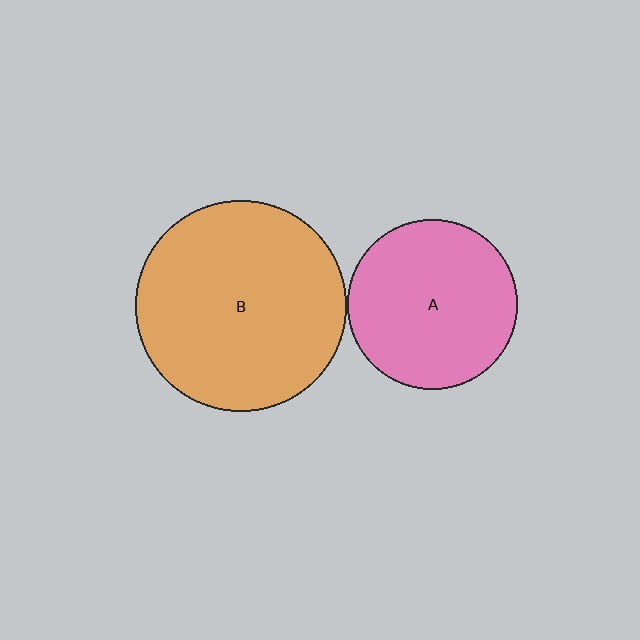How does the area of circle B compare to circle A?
Approximately 1.5 times.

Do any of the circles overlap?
No, none of the circles overlap.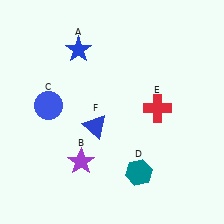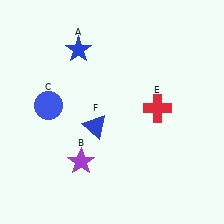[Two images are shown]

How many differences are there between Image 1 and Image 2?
There is 1 difference between the two images.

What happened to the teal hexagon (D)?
The teal hexagon (D) was removed in Image 2. It was in the bottom-right area of Image 1.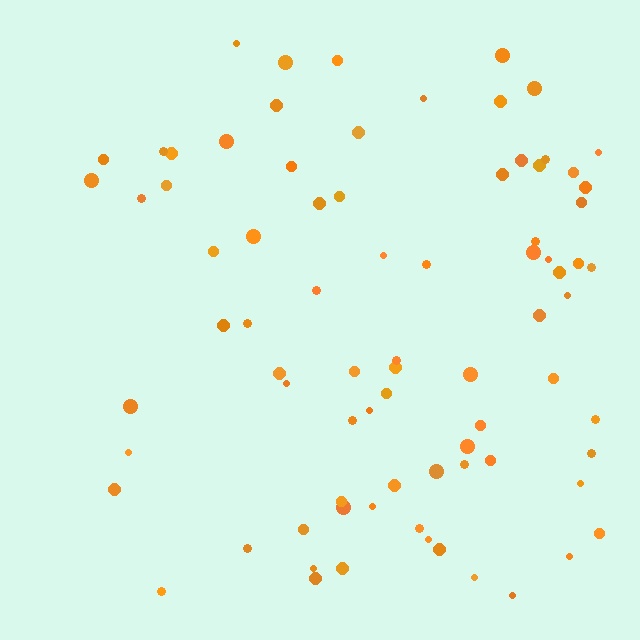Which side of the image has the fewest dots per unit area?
The left.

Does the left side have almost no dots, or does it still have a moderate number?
Still a moderate number, just noticeably fewer than the right.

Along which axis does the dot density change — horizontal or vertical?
Horizontal.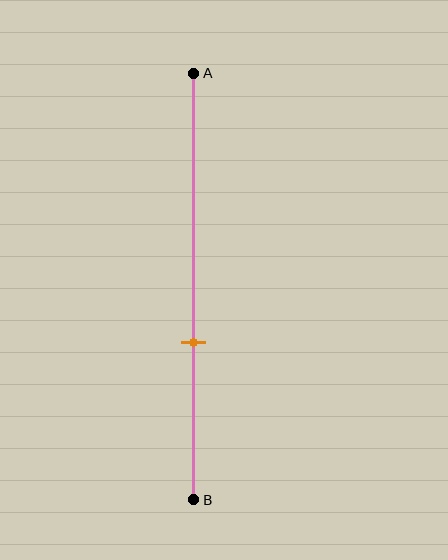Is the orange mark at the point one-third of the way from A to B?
No, the mark is at about 65% from A, not at the 33% one-third point.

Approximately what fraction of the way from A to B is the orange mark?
The orange mark is approximately 65% of the way from A to B.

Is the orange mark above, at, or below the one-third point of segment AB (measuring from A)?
The orange mark is below the one-third point of segment AB.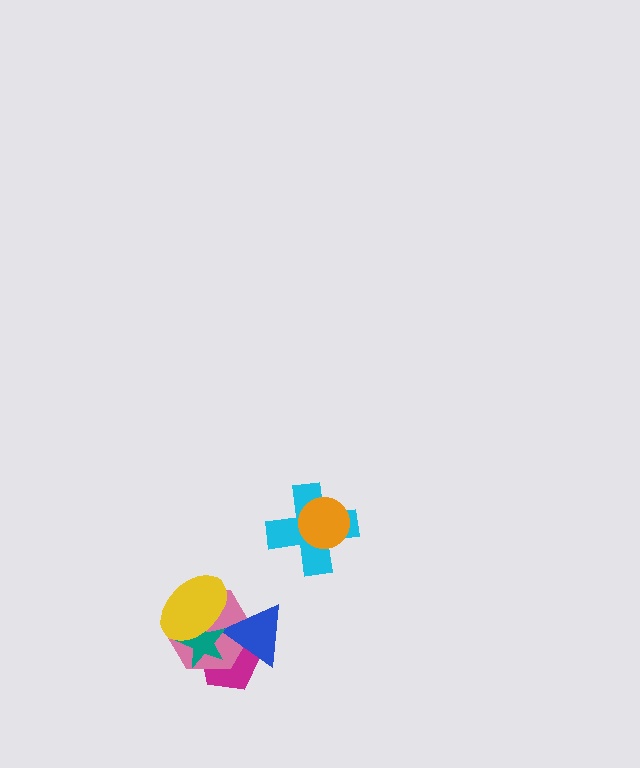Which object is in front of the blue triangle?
The teal star is in front of the blue triangle.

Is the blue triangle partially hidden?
Yes, it is partially covered by another shape.